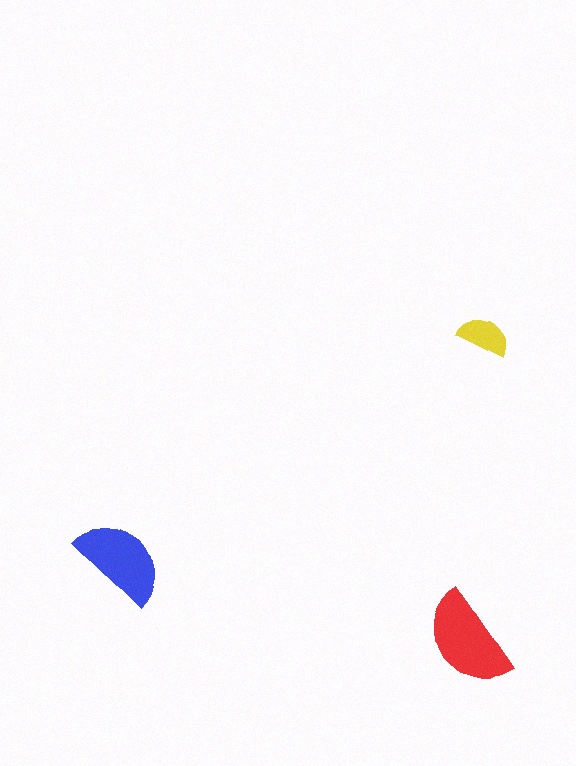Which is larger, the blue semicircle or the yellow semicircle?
The blue one.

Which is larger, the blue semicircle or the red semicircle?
The red one.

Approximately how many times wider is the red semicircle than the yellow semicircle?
About 2 times wider.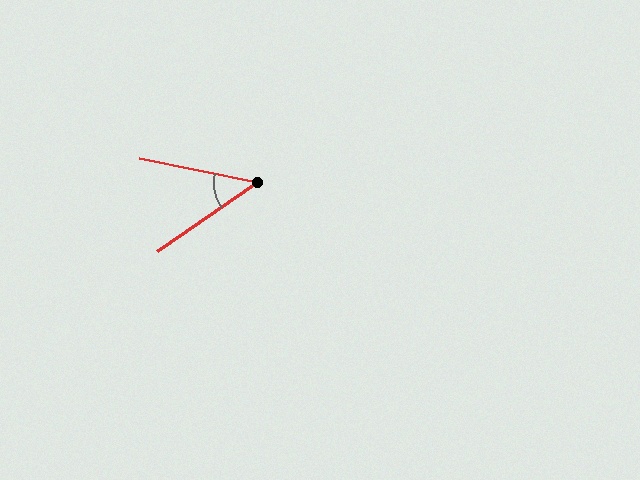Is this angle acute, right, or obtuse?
It is acute.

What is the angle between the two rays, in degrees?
Approximately 46 degrees.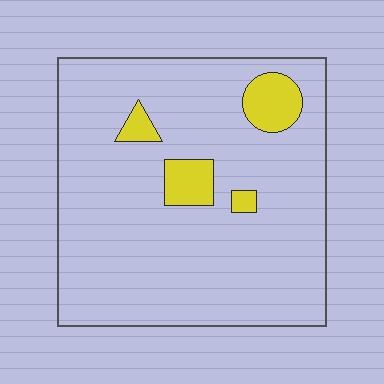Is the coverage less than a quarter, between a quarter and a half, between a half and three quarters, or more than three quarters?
Less than a quarter.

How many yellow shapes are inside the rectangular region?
4.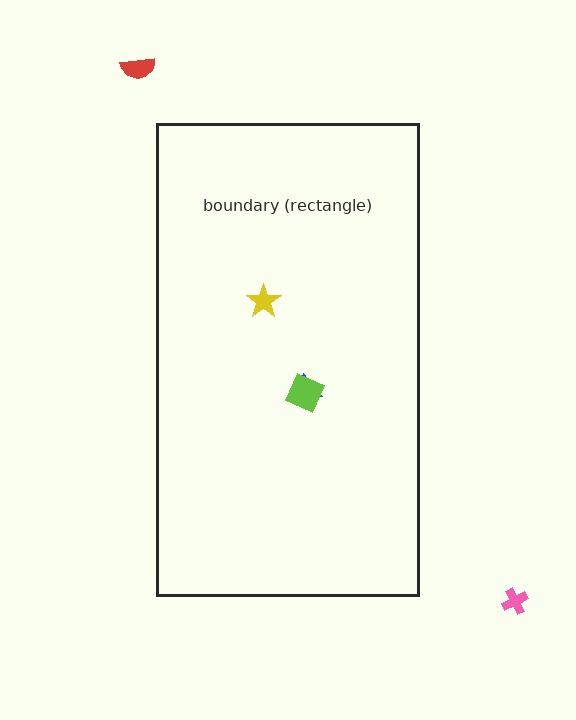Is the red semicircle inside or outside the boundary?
Outside.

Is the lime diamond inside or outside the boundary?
Inside.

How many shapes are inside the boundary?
3 inside, 2 outside.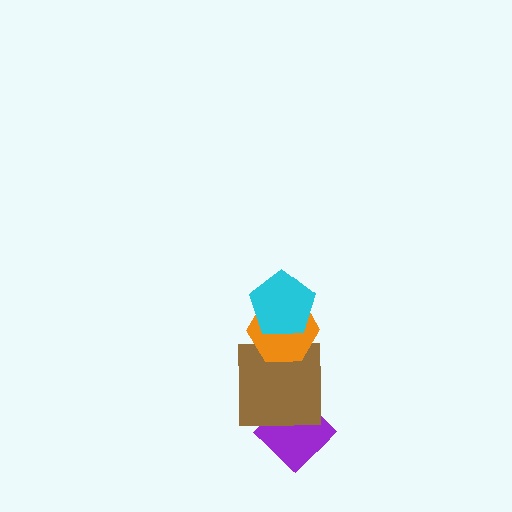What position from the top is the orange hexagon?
The orange hexagon is 2nd from the top.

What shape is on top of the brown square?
The orange hexagon is on top of the brown square.